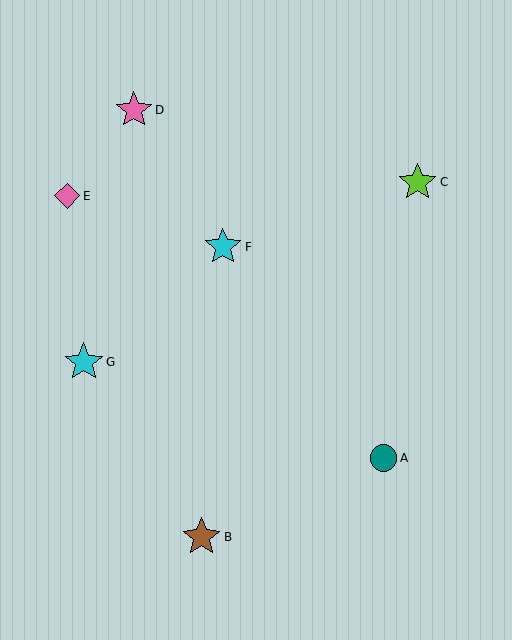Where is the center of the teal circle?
The center of the teal circle is at (384, 458).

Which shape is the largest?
The cyan star (labeled G) is the largest.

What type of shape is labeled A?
Shape A is a teal circle.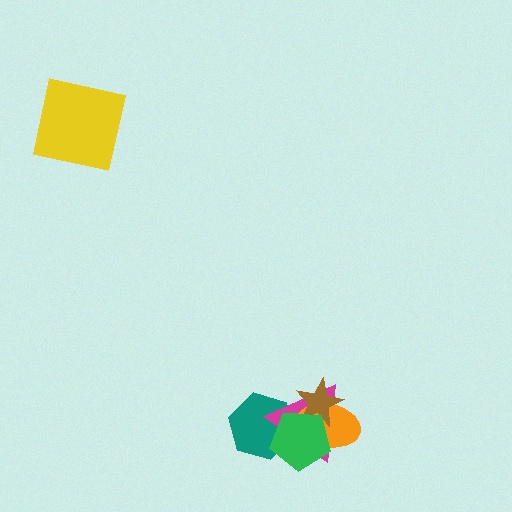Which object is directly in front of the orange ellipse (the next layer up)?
The brown star is directly in front of the orange ellipse.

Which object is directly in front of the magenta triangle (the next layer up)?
The orange ellipse is directly in front of the magenta triangle.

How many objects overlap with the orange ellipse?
3 objects overlap with the orange ellipse.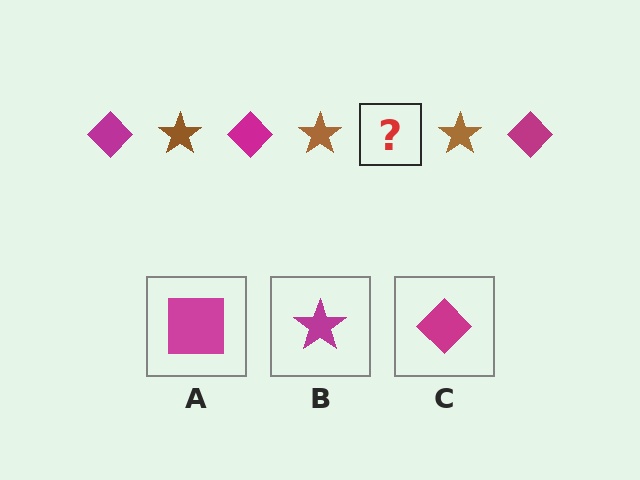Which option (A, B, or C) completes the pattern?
C.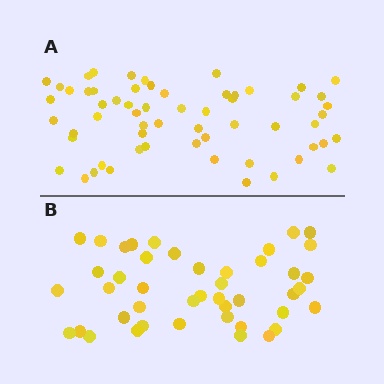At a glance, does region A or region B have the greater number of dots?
Region A (the top region) has more dots.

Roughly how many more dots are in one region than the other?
Region A has approximately 15 more dots than region B.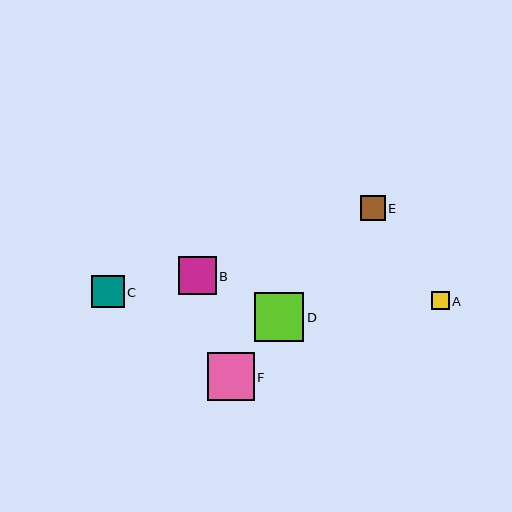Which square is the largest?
Square D is the largest with a size of approximately 49 pixels.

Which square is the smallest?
Square A is the smallest with a size of approximately 18 pixels.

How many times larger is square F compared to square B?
Square F is approximately 1.3 times the size of square B.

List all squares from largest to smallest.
From largest to smallest: D, F, B, C, E, A.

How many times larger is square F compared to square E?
Square F is approximately 1.9 times the size of square E.